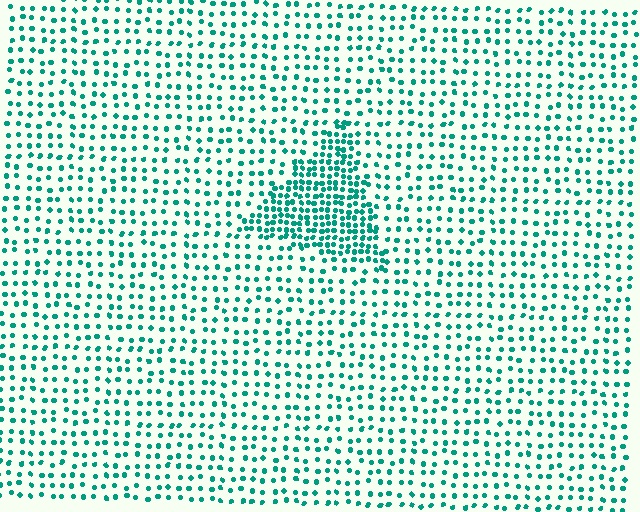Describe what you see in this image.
The image contains small teal elements arranged at two different densities. A triangle-shaped region is visible where the elements are more densely packed than the surrounding area.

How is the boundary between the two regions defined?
The boundary is defined by a change in element density (approximately 2.4x ratio). All elements are the same color, size, and shape.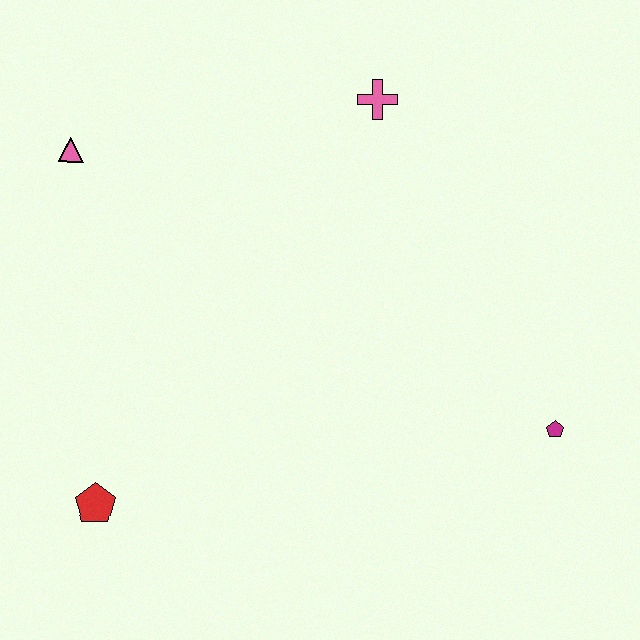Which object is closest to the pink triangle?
The pink cross is closest to the pink triangle.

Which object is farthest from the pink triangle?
The magenta pentagon is farthest from the pink triangle.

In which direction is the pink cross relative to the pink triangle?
The pink cross is to the right of the pink triangle.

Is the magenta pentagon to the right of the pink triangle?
Yes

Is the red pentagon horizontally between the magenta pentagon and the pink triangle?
Yes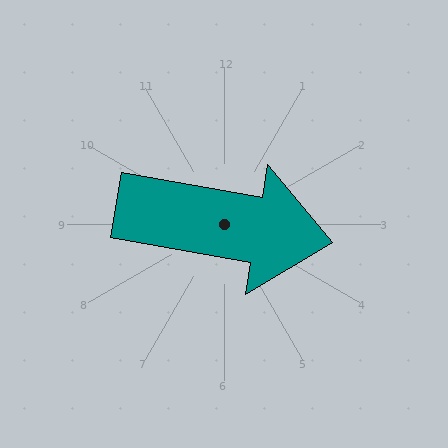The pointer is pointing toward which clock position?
Roughly 3 o'clock.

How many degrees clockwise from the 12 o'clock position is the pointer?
Approximately 100 degrees.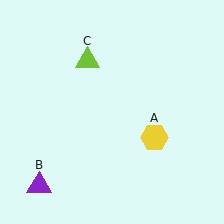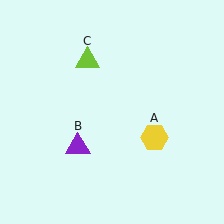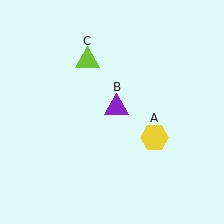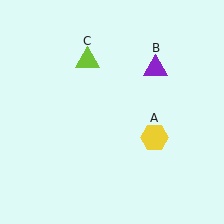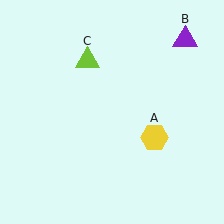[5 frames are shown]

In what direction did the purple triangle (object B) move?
The purple triangle (object B) moved up and to the right.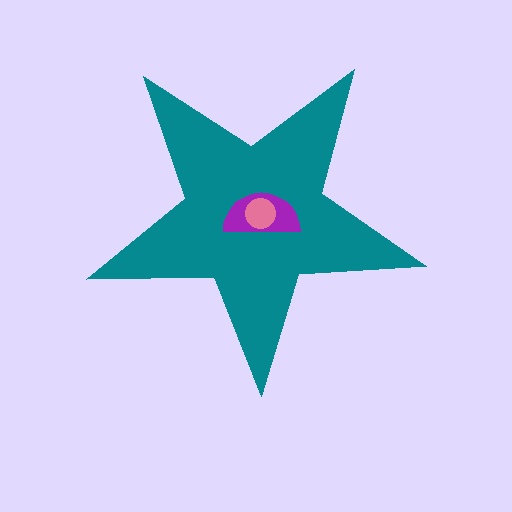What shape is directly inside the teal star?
The purple semicircle.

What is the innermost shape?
The pink circle.